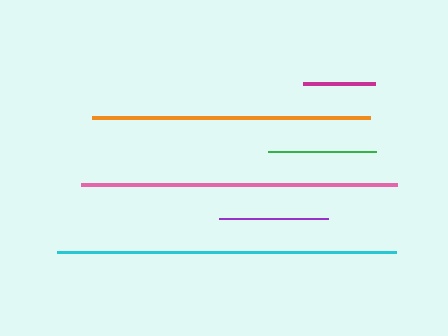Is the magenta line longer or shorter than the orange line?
The orange line is longer than the magenta line.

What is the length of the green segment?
The green segment is approximately 107 pixels long.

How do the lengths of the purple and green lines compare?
The purple and green lines are approximately the same length.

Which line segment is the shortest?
The magenta line is the shortest at approximately 71 pixels.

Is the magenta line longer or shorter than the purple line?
The purple line is longer than the magenta line.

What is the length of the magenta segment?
The magenta segment is approximately 71 pixels long.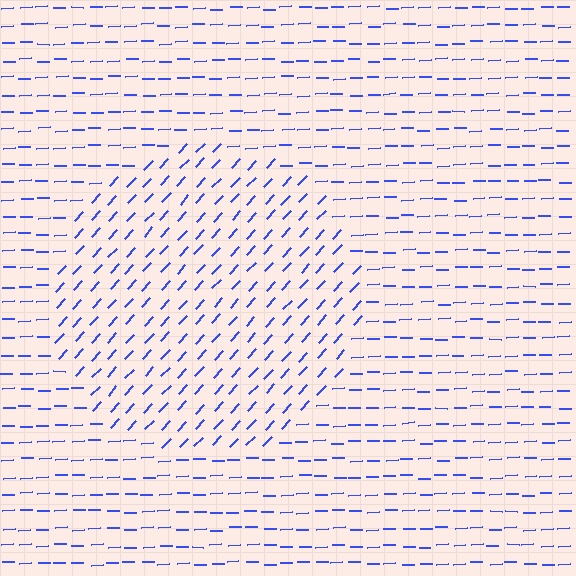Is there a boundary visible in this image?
Yes, there is a texture boundary formed by a change in line orientation.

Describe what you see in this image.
The image is filled with small blue line segments. A circle region in the image has lines oriented differently from the surrounding lines, creating a visible texture boundary.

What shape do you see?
I see a circle.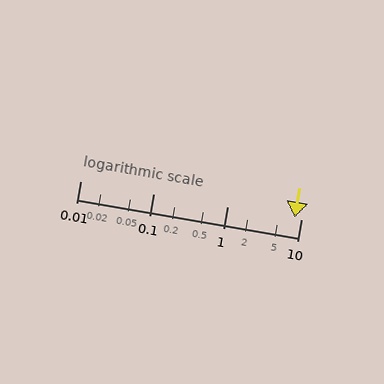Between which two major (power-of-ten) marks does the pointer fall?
The pointer is between 1 and 10.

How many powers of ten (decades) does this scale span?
The scale spans 3 decades, from 0.01 to 10.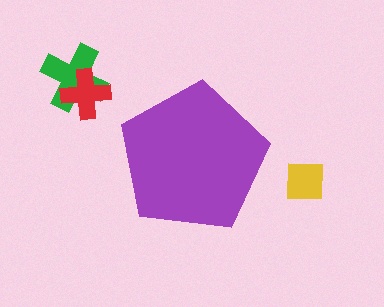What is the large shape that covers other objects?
A purple pentagon.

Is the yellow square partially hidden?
No, the yellow square is fully visible.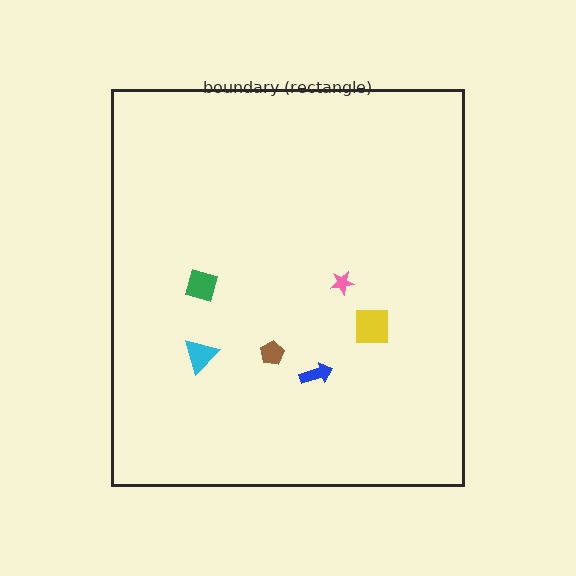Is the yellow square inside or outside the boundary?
Inside.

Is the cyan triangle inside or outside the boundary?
Inside.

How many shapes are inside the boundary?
6 inside, 0 outside.